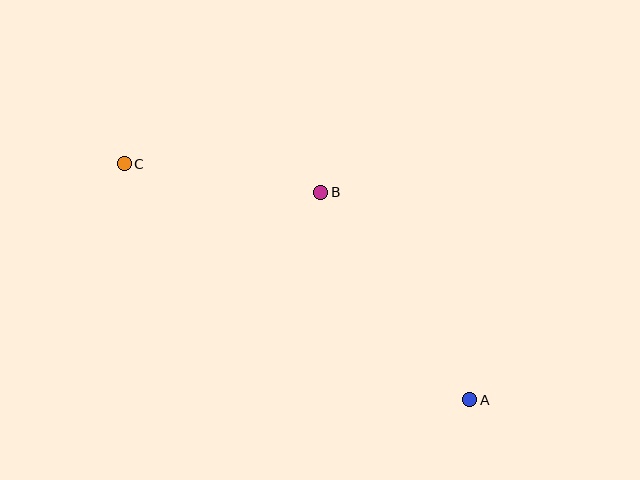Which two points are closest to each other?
Points B and C are closest to each other.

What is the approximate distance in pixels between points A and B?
The distance between A and B is approximately 256 pixels.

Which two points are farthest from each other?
Points A and C are farthest from each other.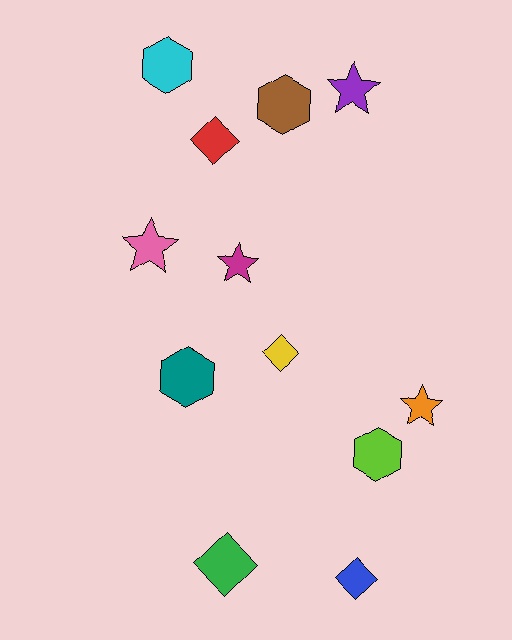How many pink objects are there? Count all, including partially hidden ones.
There is 1 pink object.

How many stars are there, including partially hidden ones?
There are 4 stars.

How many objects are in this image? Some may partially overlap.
There are 12 objects.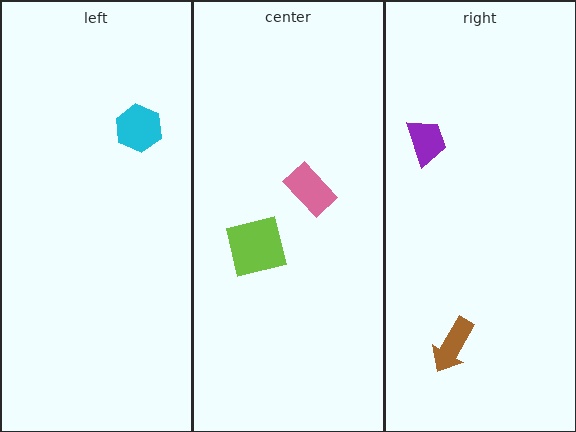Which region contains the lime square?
The center region.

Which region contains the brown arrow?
The right region.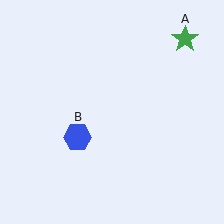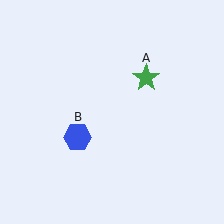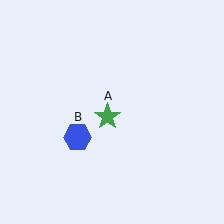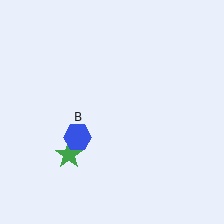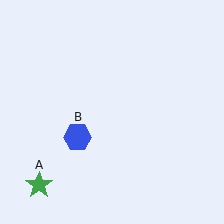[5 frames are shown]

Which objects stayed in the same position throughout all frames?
Blue hexagon (object B) remained stationary.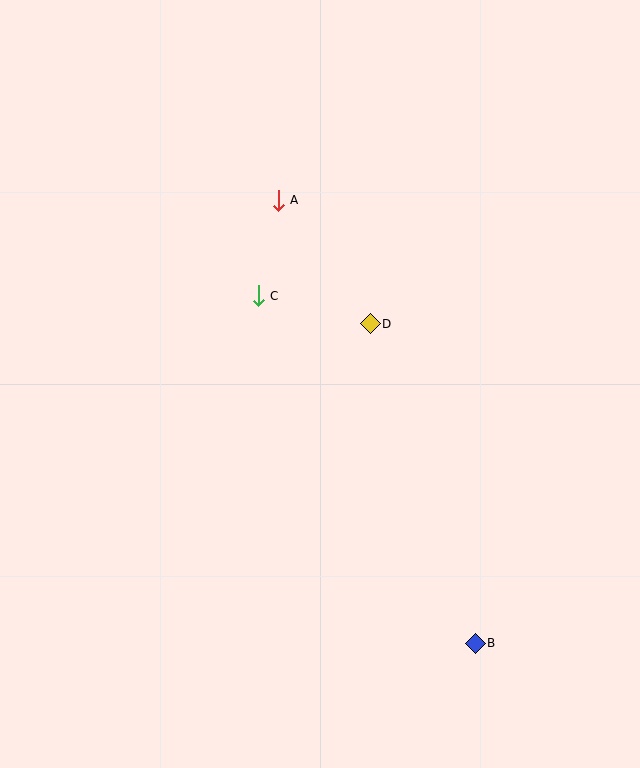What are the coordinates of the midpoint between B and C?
The midpoint between B and C is at (367, 469).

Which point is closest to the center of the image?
Point D at (370, 324) is closest to the center.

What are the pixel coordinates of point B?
Point B is at (475, 643).